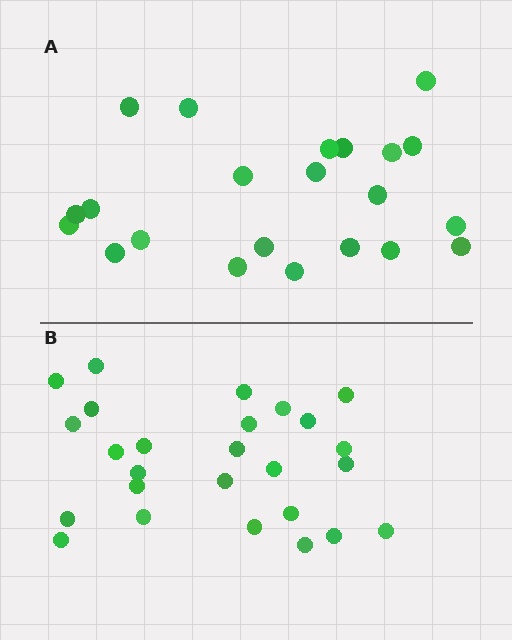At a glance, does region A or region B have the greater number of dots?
Region B (the bottom region) has more dots.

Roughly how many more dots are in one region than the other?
Region B has about 4 more dots than region A.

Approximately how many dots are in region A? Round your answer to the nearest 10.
About 20 dots. (The exact count is 22, which rounds to 20.)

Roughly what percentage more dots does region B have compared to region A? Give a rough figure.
About 20% more.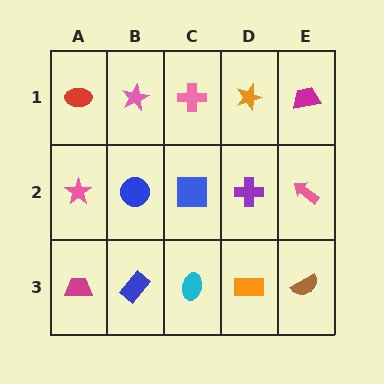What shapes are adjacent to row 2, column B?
A pink star (row 1, column B), a blue rectangle (row 3, column B), a pink star (row 2, column A), a blue square (row 2, column C).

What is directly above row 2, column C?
A pink cross.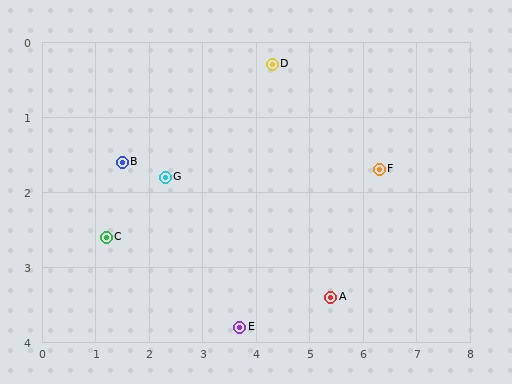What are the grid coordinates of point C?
Point C is at approximately (1.2, 2.6).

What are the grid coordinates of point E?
Point E is at approximately (3.7, 3.8).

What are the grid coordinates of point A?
Point A is at approximately (5.4, 3.4).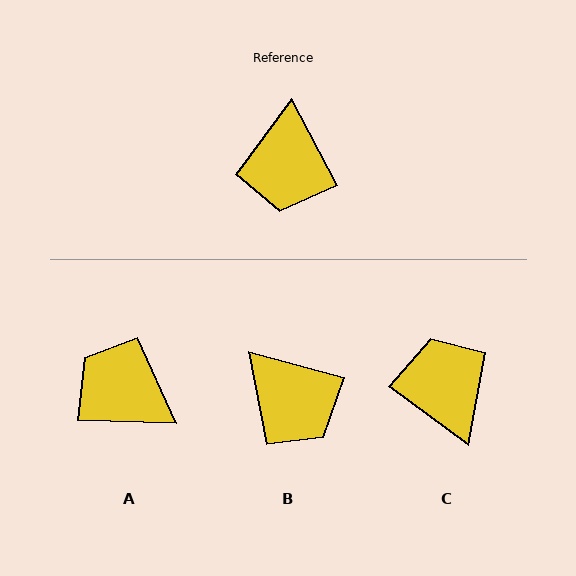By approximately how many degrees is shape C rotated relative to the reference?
Approximately 154 degrees clockwise.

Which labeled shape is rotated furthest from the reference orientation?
C, about 154 degrees away.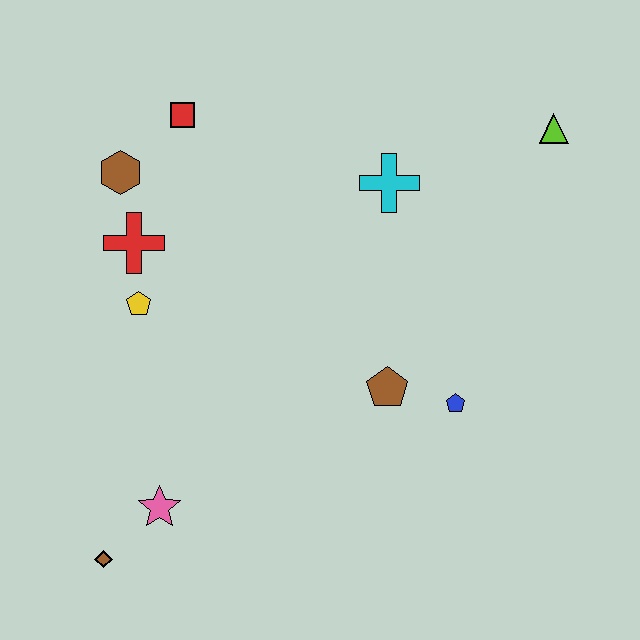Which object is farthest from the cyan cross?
The brown diamond is farthest from the cyan cross.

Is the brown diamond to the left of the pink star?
Yes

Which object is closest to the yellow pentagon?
The red cross is closest to the yellow pentagon.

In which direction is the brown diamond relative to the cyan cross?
The brown diamond is below the cyan cross.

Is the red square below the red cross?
No